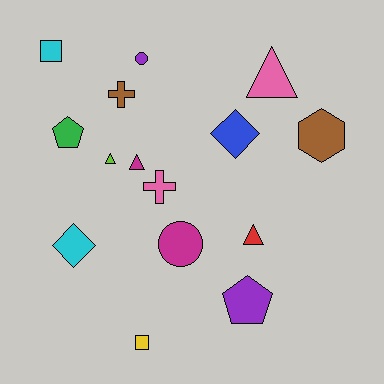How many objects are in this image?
There are 15 objects.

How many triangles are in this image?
There are 4 triangles.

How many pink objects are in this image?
There are 2 pink objects.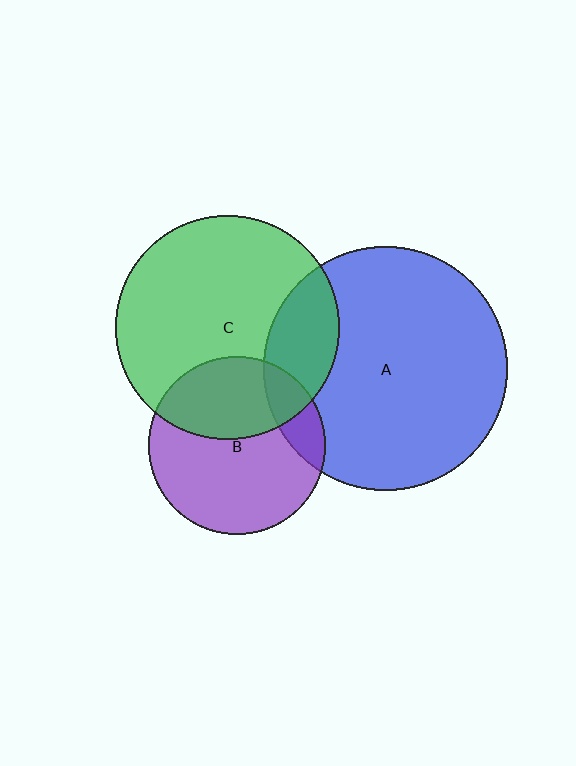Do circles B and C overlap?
Yes.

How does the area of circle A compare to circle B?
Approximately 1.9 times.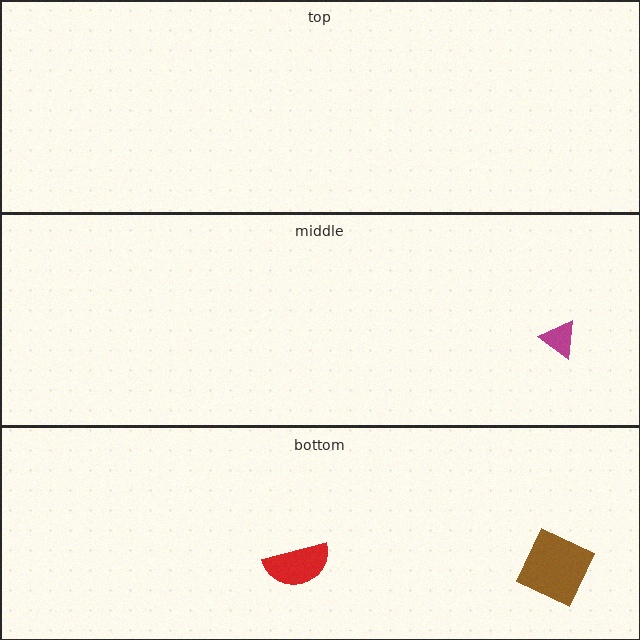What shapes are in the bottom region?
The red semicircle, the brown square.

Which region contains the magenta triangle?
The middle region.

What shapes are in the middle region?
The magenta triangle.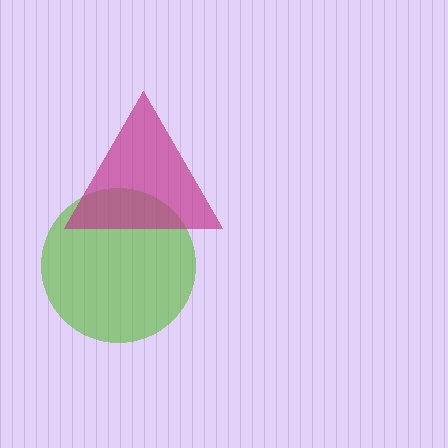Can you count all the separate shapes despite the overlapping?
Yes, there are 2 separate shapes.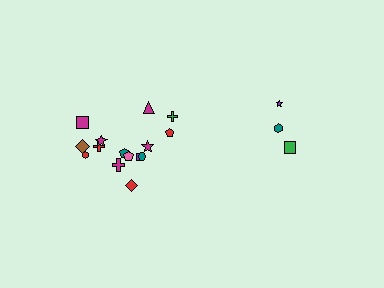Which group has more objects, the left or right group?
The left group.